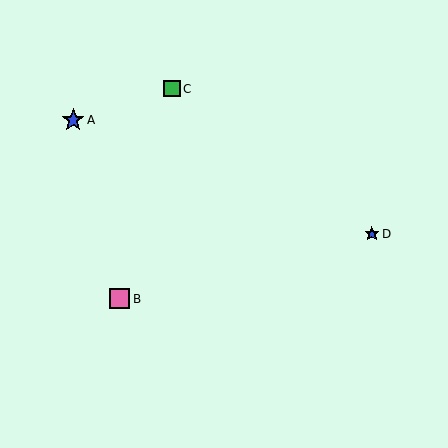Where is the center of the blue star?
The center of the blue star is at (372, 234).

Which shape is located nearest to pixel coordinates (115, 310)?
The pink square (labeled B) at (120, 299) is nearest to that location.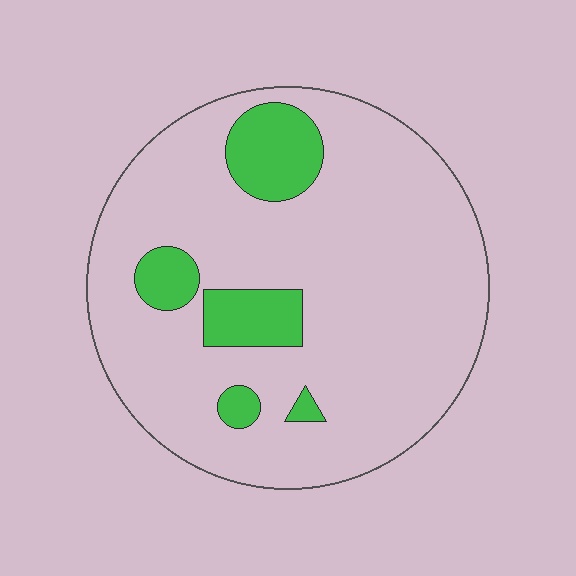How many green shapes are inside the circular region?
5.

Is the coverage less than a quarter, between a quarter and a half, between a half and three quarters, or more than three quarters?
Less than a quarter.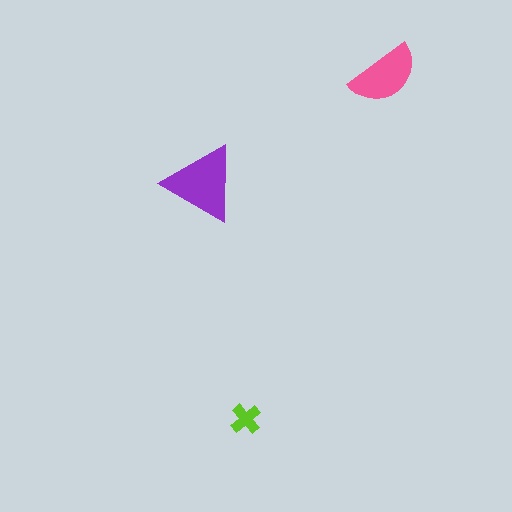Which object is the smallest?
The lime cross.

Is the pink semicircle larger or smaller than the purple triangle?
Smaller.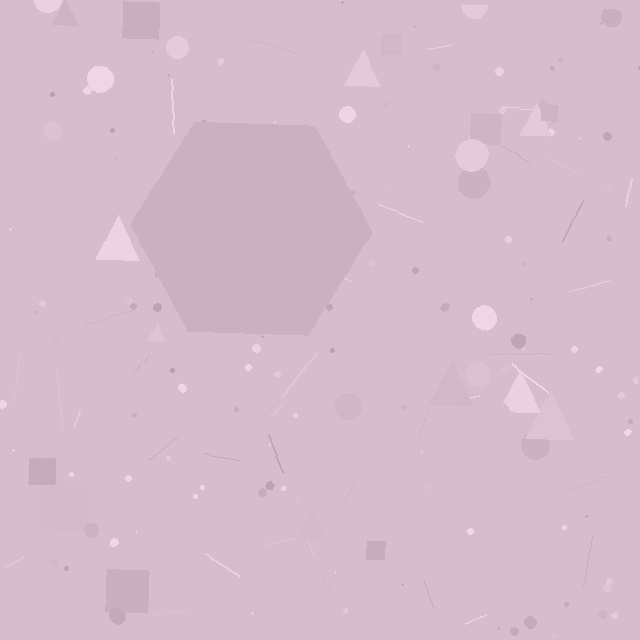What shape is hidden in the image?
A hexagon is hidden in the image.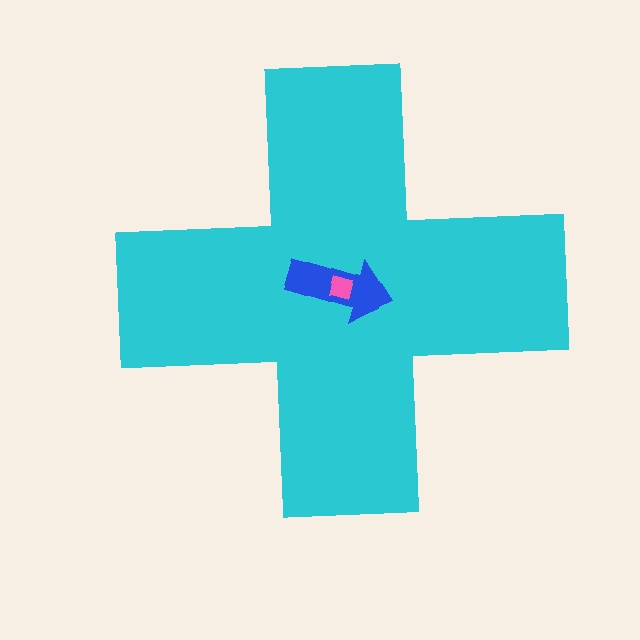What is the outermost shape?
The cyan cross.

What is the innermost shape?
The pink diamond.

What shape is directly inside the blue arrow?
The pink diamond.